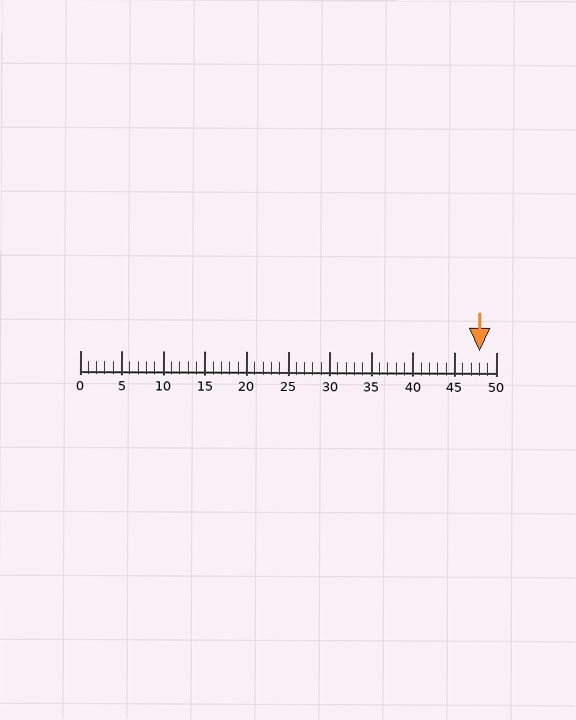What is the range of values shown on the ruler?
The ruler shows values from 0 to 50.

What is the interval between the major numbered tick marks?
The major tick marks are spaced 5 units apart.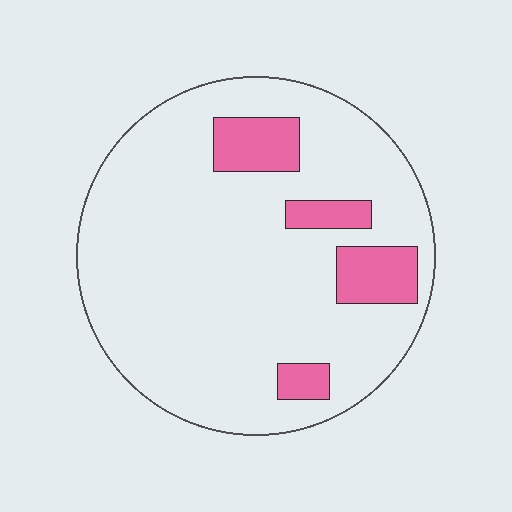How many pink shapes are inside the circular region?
4.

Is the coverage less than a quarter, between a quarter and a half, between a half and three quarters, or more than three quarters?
Less than a quarter.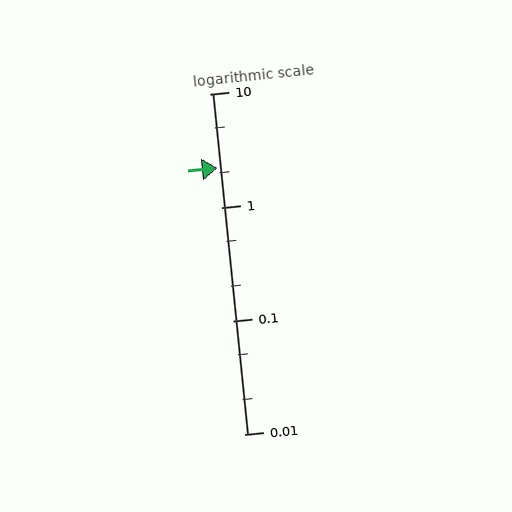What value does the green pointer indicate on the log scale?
The pointer indicates approximately 2.2.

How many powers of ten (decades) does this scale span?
The scale spans 3 decades, from 0.01 to 10.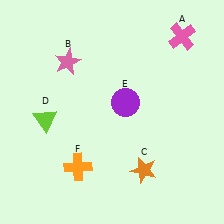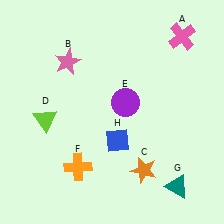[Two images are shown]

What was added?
A teal triangle (G), a blue diamond (H) were added in Image 2.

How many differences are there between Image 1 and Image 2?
There are 2 differences between the two images.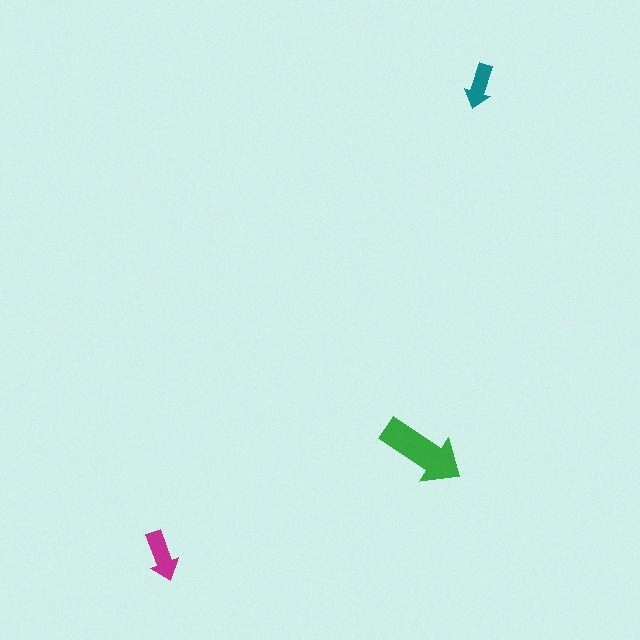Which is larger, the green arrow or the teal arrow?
The green one.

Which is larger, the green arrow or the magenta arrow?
The green one.